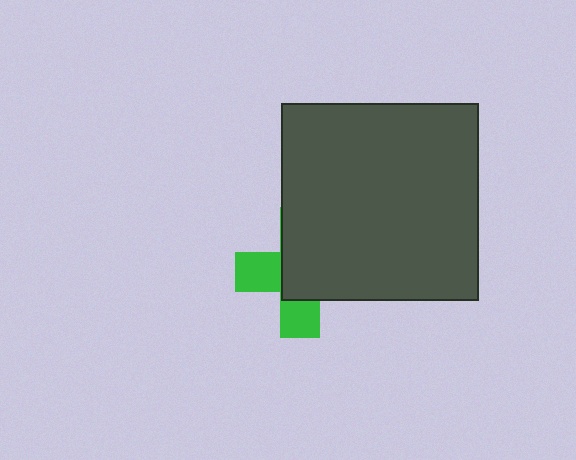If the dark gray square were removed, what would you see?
You would see the complete green cross.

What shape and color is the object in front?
The object in front is a dark gray square.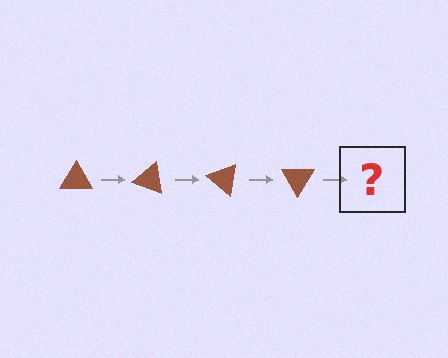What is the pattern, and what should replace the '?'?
The pattern is that the triangle rotates 20 degrees each step. The '?' should be a brown triangle rotated 80 degrees.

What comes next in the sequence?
The next element should be a brown triangle rotated 80 degrees.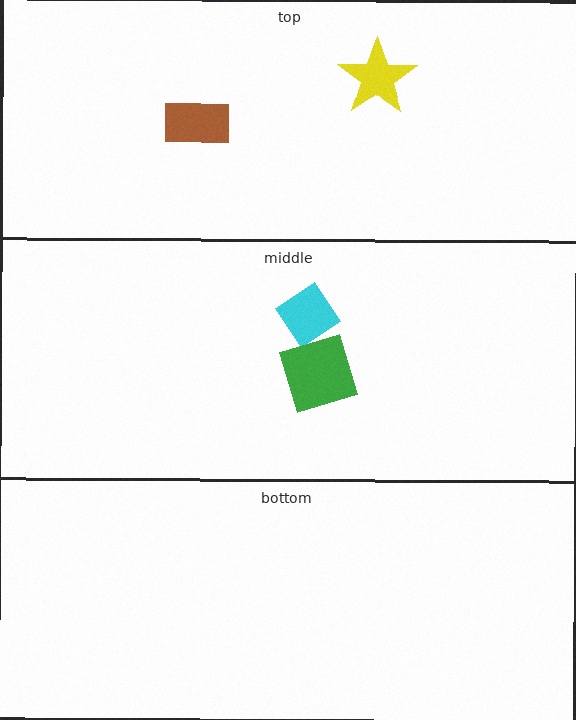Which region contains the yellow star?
The top region.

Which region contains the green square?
The middle region.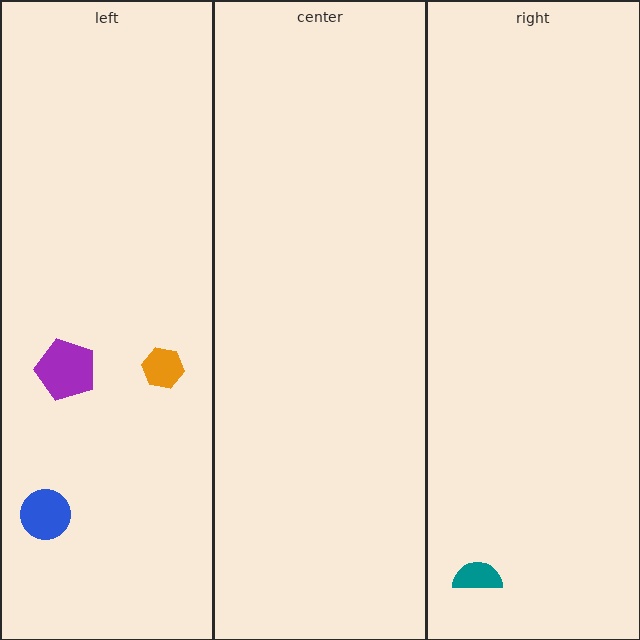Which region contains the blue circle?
The left region.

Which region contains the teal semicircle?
The right region.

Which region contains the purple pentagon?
The left region.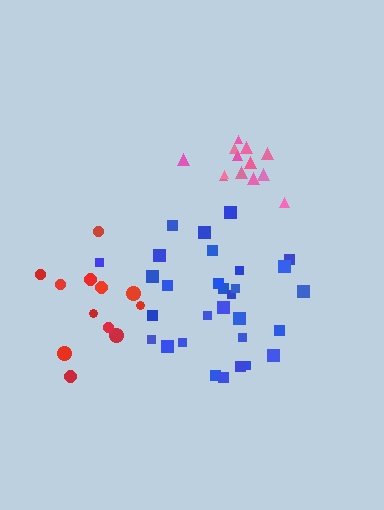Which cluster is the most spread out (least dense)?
Red.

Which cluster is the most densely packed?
Pink.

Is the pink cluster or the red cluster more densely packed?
Pink.